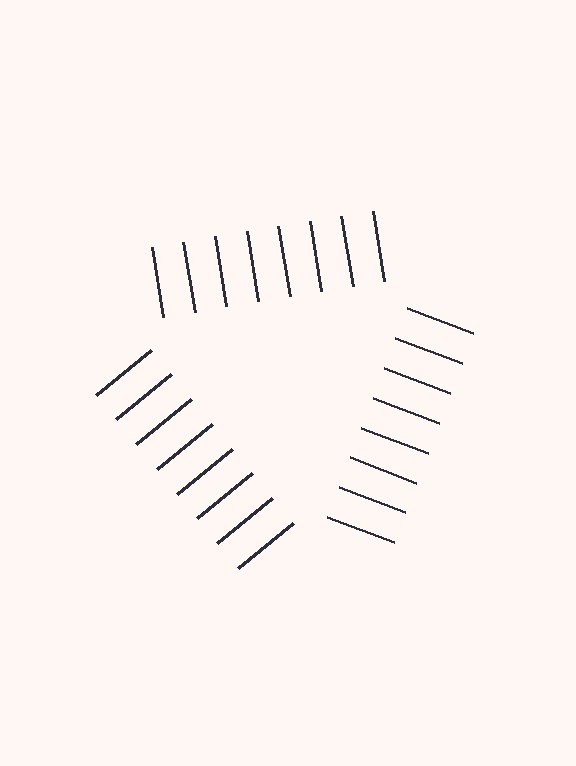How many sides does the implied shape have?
3 sides — the line-ends trace a triangle.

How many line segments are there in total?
24 — 8 along each of the 3 edges.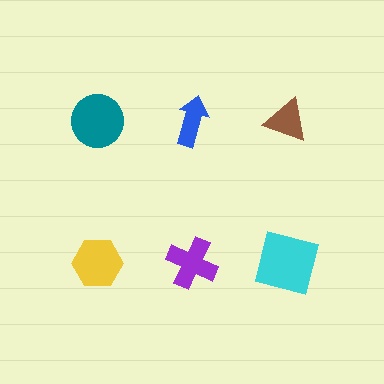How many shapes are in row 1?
3 shapes.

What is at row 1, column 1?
A teal circle.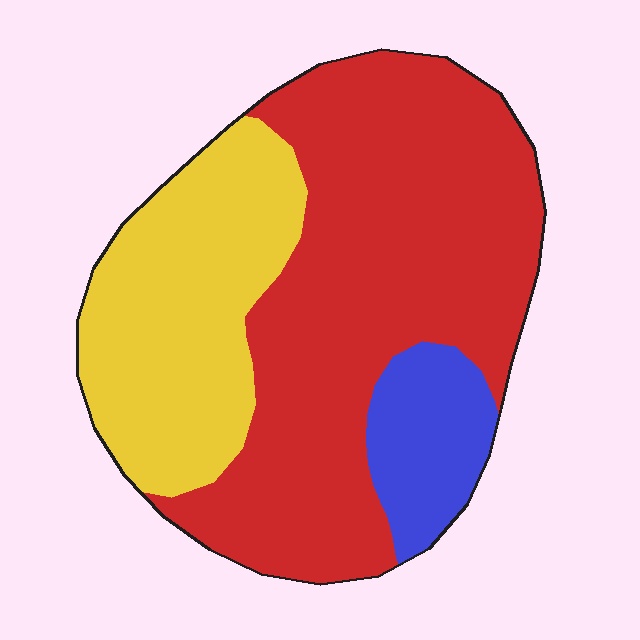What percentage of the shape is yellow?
Yellow takes up about one third (1/3) of the shape.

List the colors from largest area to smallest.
From largest to smallest: red, yellow, blue.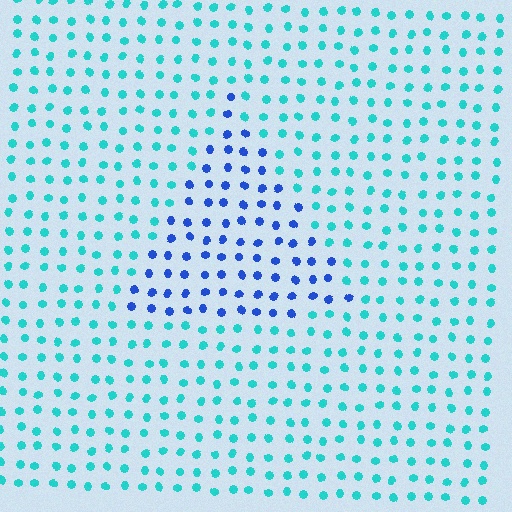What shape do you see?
I see a triangle.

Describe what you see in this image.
The image is filled with small cyan elements in a uniform arrangement. A triangle-shaped region is visible where the elements are tinted to a slightly different hue, forming a subtle color boundary.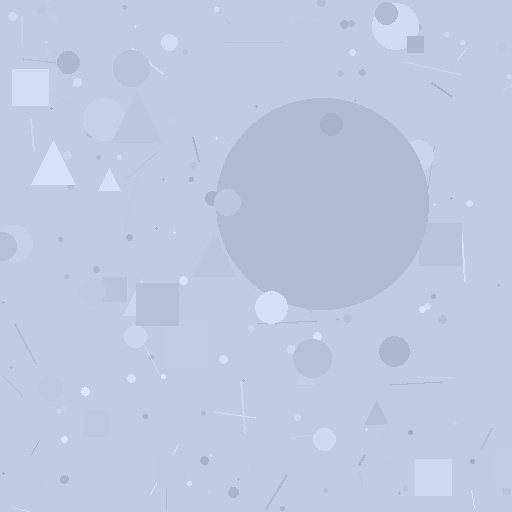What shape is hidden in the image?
A circle is hidden in the image.